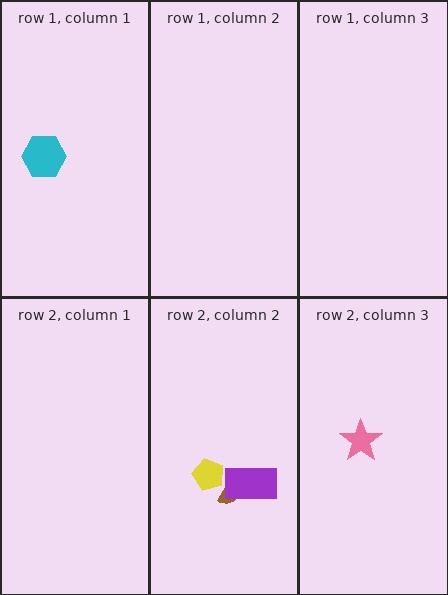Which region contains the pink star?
The row 2, column 3 region.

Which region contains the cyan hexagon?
The row 1, column 1 region.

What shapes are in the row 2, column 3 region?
The pink star.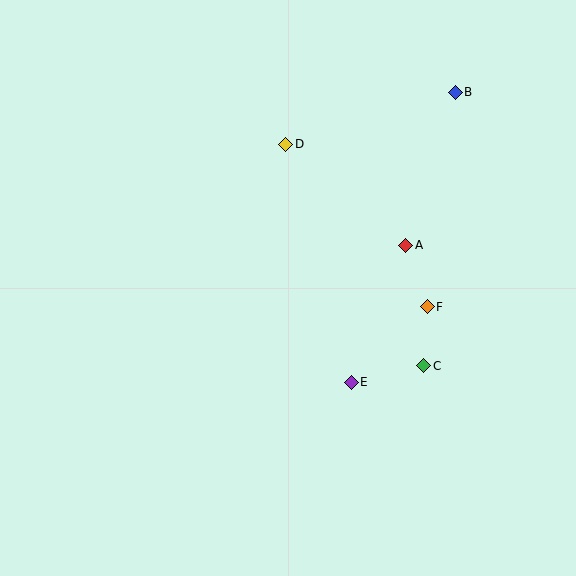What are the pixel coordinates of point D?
Point D is at (286, 144).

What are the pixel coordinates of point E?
Point E is at (351, 382).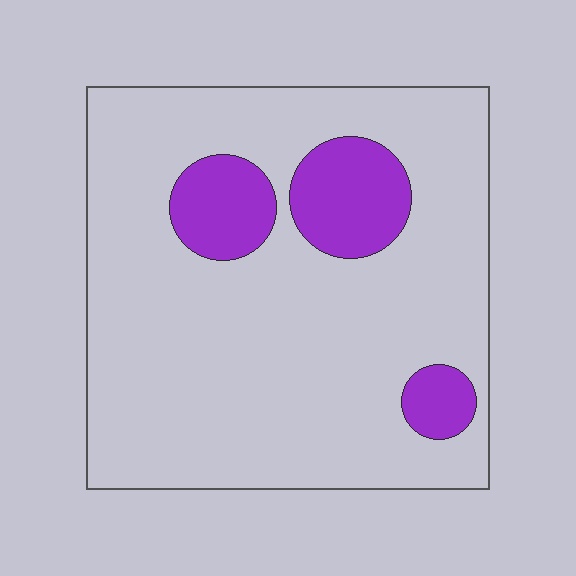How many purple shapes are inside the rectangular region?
3.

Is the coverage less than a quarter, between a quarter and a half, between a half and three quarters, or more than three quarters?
Less than a quarter.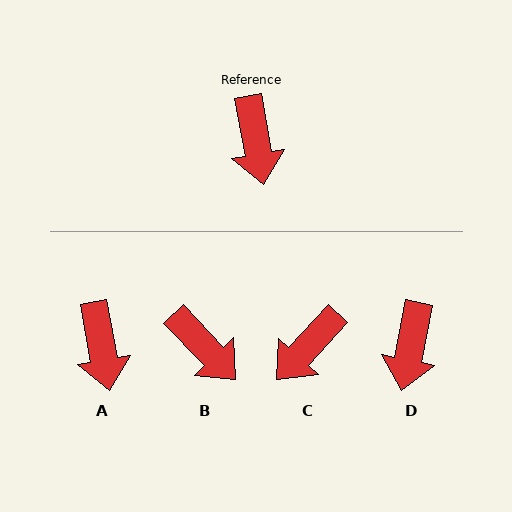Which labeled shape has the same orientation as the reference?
A.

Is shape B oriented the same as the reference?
No, it is off by about 34 degrees.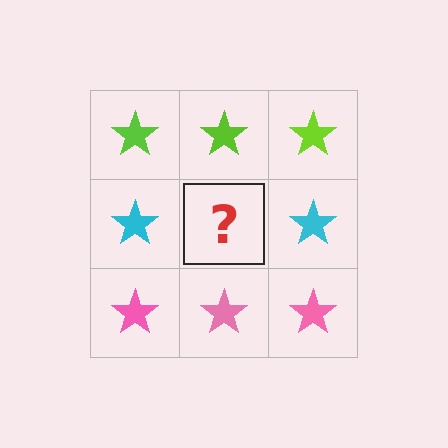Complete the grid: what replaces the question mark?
The question mark should be replaced with a cyan star.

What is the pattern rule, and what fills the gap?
The rule is that each row has a consistent color. The gap should be filled with a cyan star.